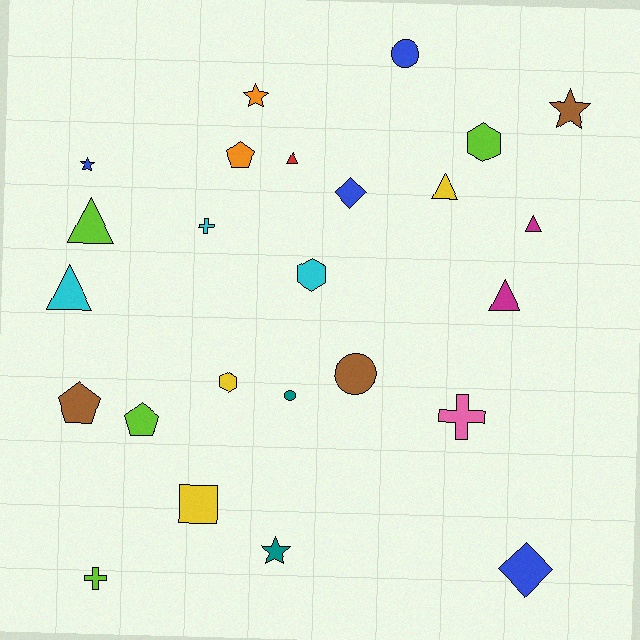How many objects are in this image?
There are 25 objects.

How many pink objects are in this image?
There is 1 pink object.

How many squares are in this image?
There is 1 square.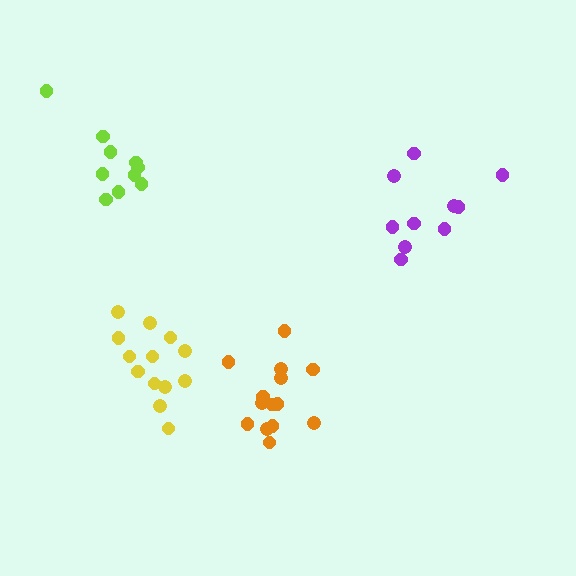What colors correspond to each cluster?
The clusters are colored: purple, orange, yellow, lime.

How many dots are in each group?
Group 1: 10 dots, Group 2: 14 dots, Group 3: 13 dots, Group 4: 10 dots (47 total).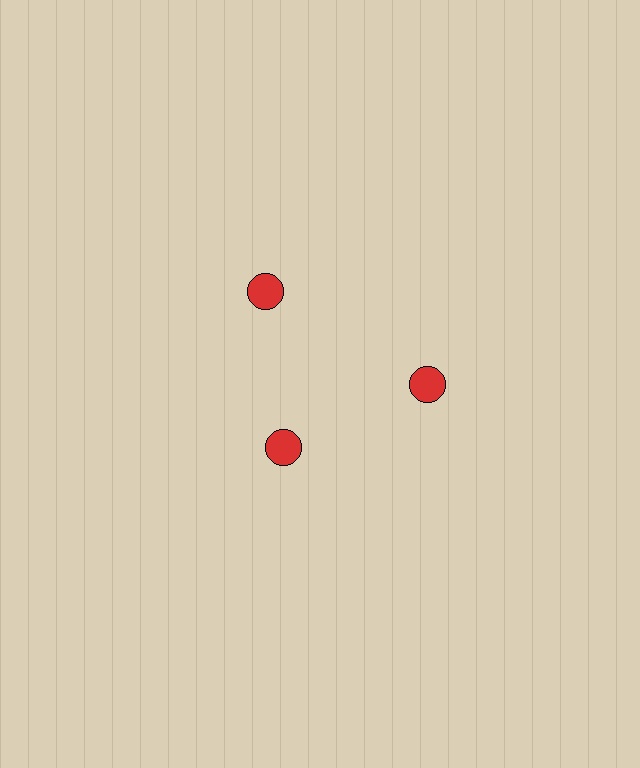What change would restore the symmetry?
The symmetry would be restored by moving it outward, back onto the ring so that all 3 circles sit at equal angles and equal distance from the center.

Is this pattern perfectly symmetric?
No. The 3 red circles are arranged in a ring, but one element near the 7 o'clock position is pulled inward toward the center, breaking the 3-fold rotational symmetry.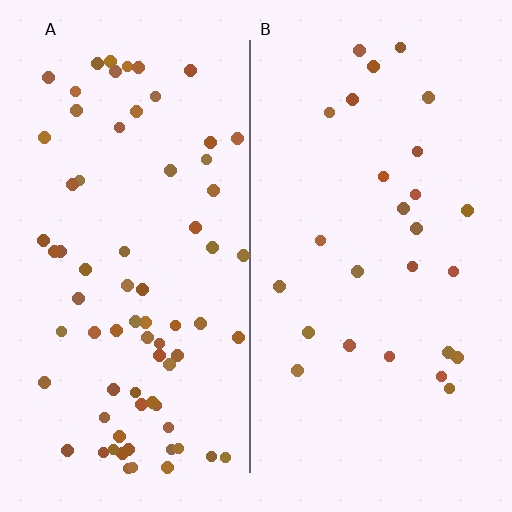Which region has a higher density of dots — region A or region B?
A (the left).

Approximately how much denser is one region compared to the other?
Approximately 2.8× — region A over region B.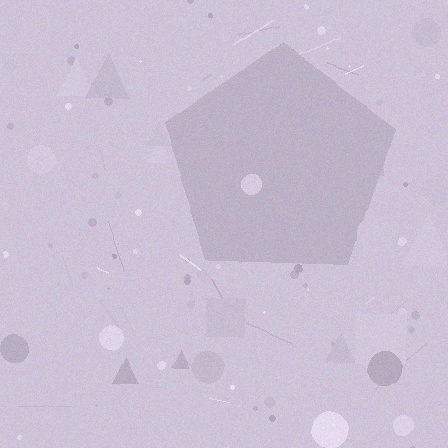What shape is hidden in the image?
A pentagon is hidden in the image.